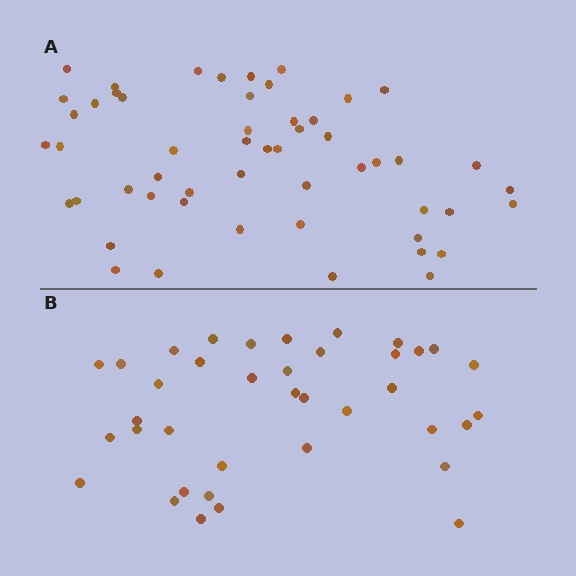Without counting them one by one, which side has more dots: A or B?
Region A (the top region) has more dots.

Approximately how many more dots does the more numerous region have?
Region A has approximately 15 more dots than region B.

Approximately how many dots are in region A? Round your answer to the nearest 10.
About 50 dots. (The exact count is 53, which rounds to 50.)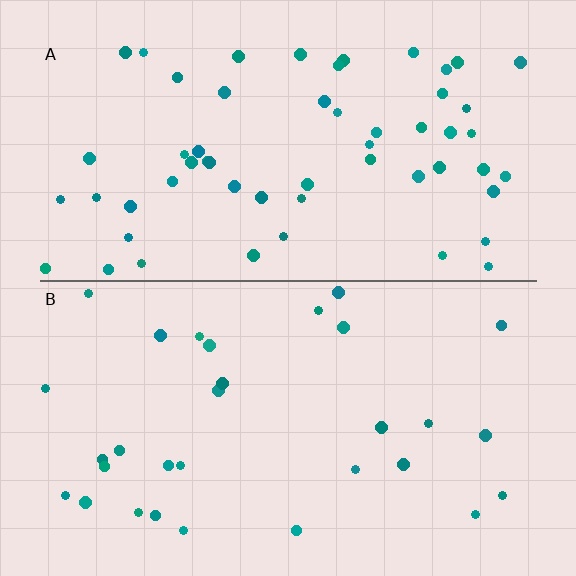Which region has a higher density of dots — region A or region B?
A (the top).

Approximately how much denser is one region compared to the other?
Approximately 1.8× — region A over region B.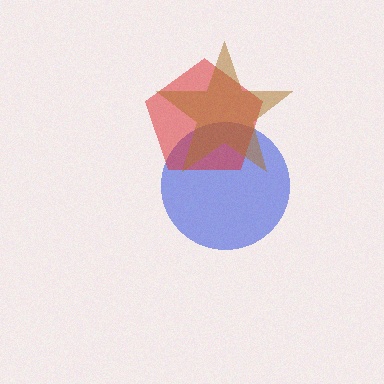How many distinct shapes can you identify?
There are 3 distinct shapes: a blue circle, a red pentagon, a brown star.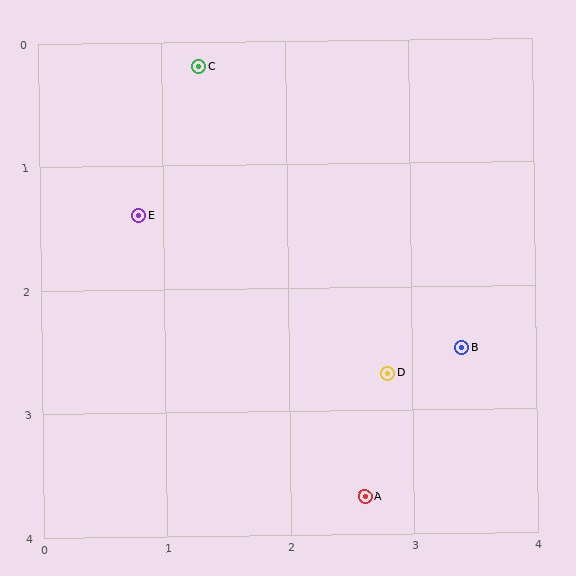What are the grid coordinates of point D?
Point D is at approximately (2.8, 2.7).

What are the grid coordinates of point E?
Point E is at approximately (0.8, 1.4).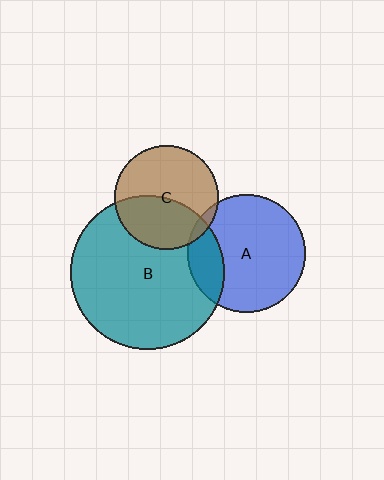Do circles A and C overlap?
Yes.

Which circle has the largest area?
Circle B (teal).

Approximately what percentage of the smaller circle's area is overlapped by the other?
Approximately 5%.